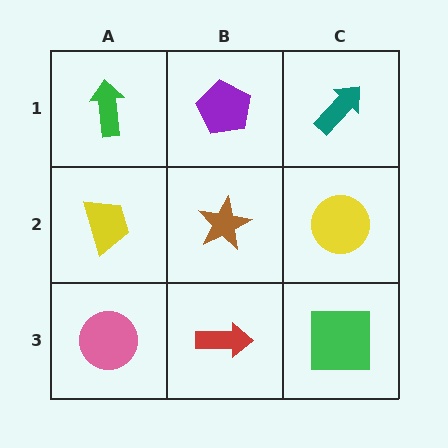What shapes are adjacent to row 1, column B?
A brown star (row 2, column B), a green arrow (row 1, column A), a teal arrow (row 1, column C).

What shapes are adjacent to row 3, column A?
A yellow trapezoid (row 2, column A), a red arrow (row 3, column B).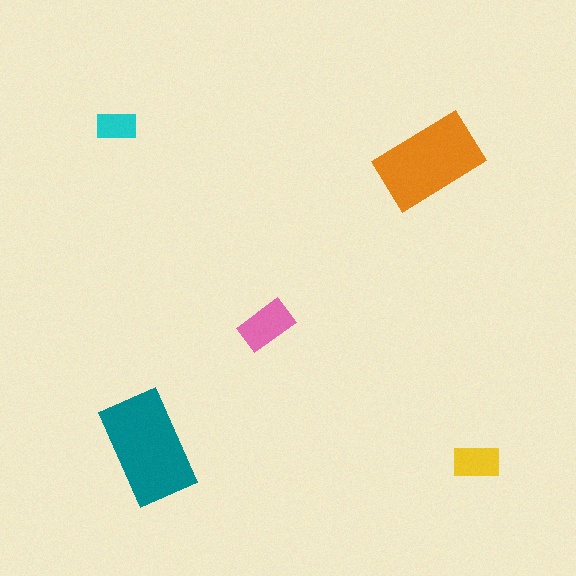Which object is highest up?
The cyan rectangle is topmost.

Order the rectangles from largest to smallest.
the teal one, the orange one, the pink one, the yellow one, the cyan one.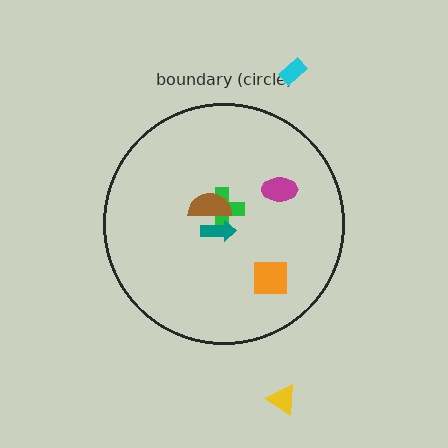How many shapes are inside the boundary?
5 inside, 2 outside.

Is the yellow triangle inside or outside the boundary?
Outside.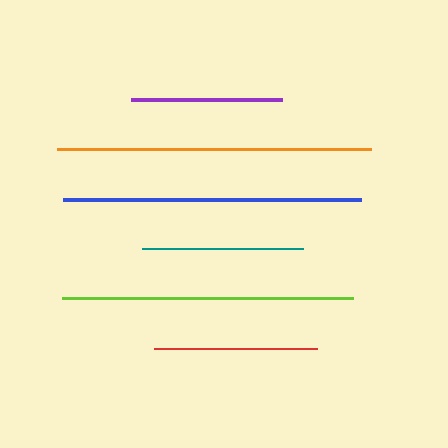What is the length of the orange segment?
The orange segment is approximately 314 pixels long.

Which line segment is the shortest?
The purple line is the shortest at approximately 151 pixels.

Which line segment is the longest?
The orange line is the longest at approximately 314 pixels.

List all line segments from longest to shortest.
From longest to shortest: orange, blue, lime, red, teal, purple.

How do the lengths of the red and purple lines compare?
The red and purple lines are approximately the same length.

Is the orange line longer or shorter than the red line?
The orange line is longer than the red line.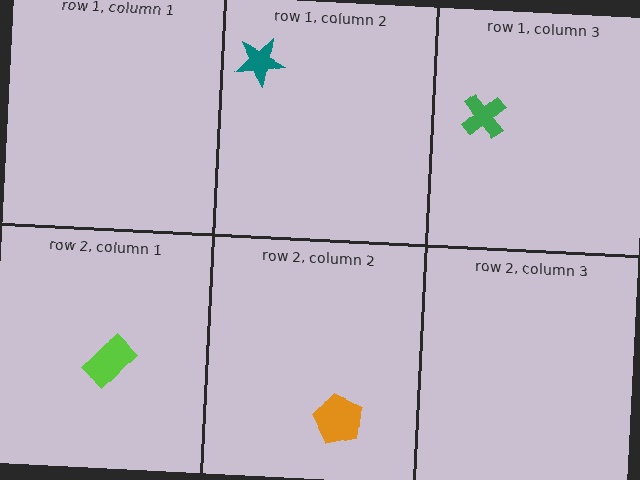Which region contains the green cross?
The row 1, column 3 region.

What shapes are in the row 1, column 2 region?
The teal star.